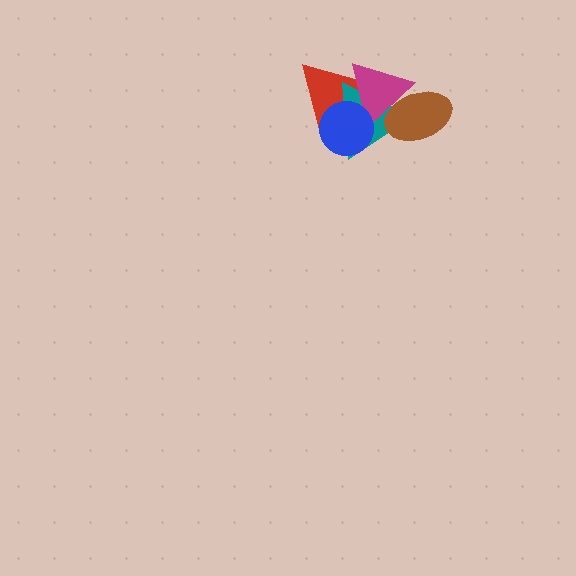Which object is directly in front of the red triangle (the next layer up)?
The teal triangle is directly in front of the red triangle.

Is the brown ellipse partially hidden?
No, no other shape covers it.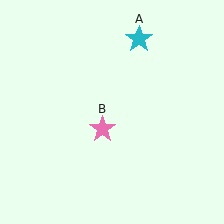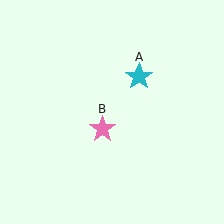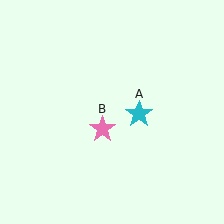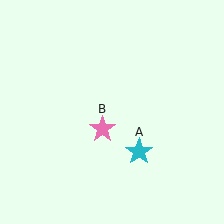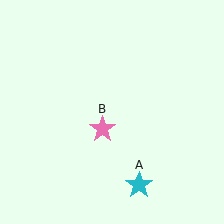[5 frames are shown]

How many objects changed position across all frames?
1 object changed position: cyan star (object A).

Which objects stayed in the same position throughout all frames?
Pink star (object B) remained stationary.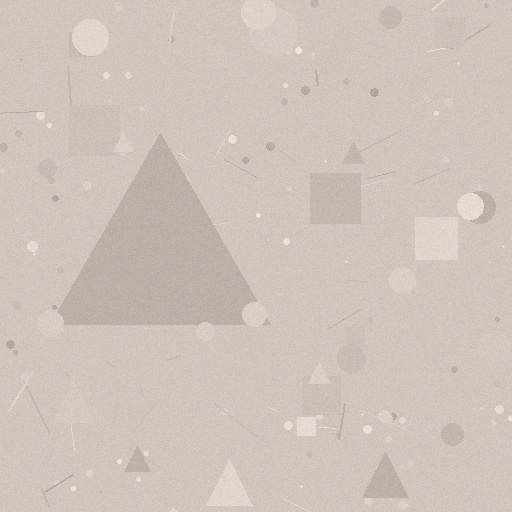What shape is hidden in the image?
A triangle is hidden in the image.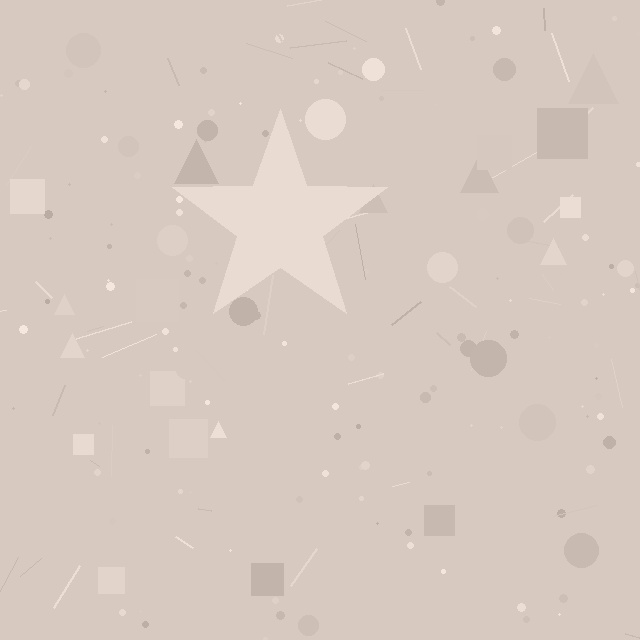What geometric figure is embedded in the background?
A star is embedded in the background.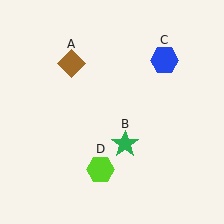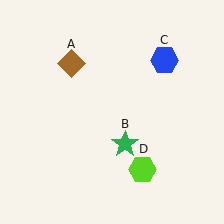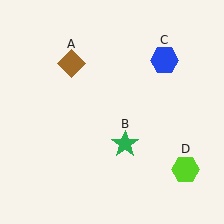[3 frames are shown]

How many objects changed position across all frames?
1 object changed position: lime hexagon (object D).